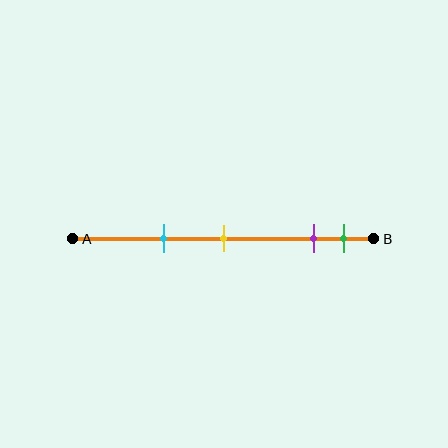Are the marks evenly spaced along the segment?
No, the marks are not evenly spaced.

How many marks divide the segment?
There are 4 marks dividing the segment.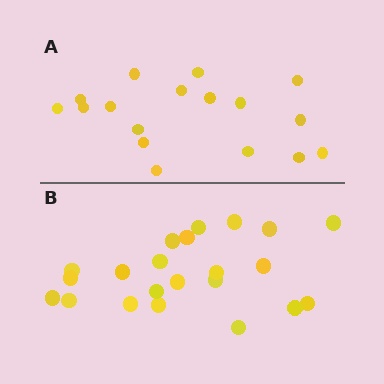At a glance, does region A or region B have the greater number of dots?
Region B (the bottom region) has more dots.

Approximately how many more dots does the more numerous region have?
Region B has about 5 more dots than region A.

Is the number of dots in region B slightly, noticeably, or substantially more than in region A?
Region B has noticeably more, but not dramatically so. The ratio is roughly 1.3 to 1.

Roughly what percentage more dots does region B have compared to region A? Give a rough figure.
About 30% more.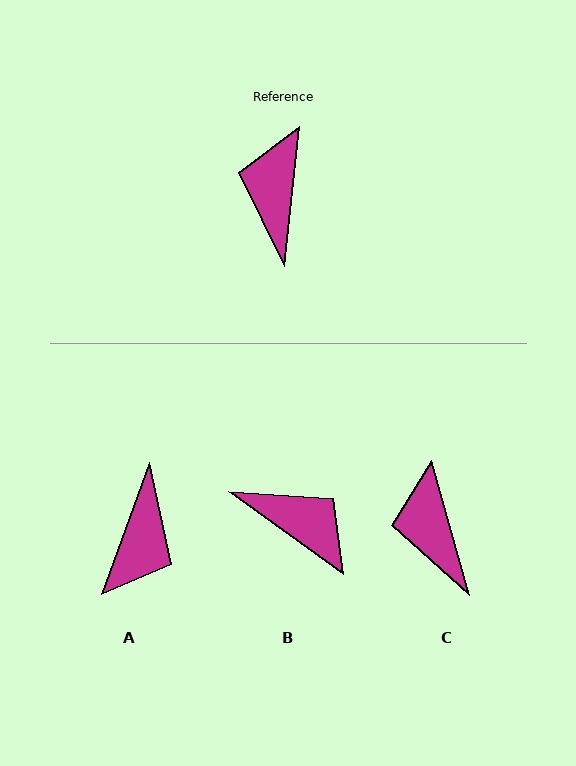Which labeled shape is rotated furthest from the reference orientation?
A, about 166 degrees away.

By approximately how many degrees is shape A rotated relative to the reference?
Approximately 166 degrees counter-clockwise.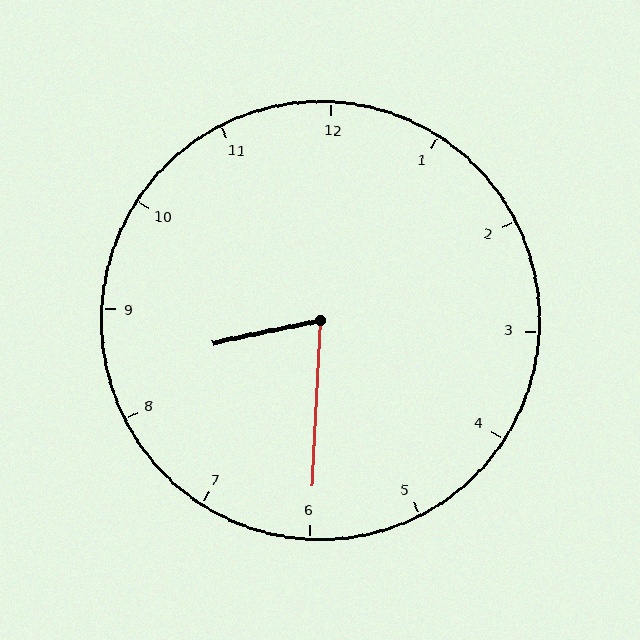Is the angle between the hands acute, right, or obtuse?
It is acute.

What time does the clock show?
8:30.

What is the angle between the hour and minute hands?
Approximately 75 degrees.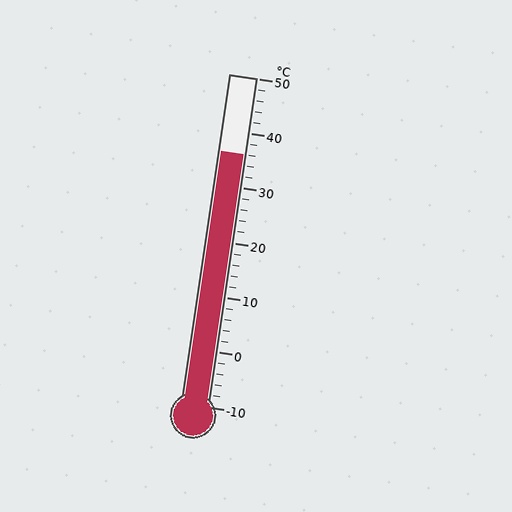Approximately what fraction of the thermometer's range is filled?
The thermometer is filled to approximately 75% of its range.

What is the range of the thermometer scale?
The thermometer scale ranges from -10°C to 50°C.